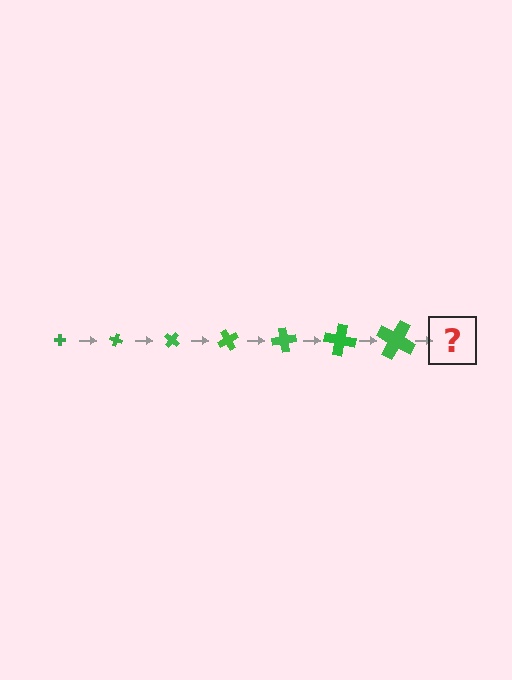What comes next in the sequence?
The next element should be a cross, larger than the previous one and rotated 140 degrees from the start.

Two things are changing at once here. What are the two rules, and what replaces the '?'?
The two rules are that the cross grows larger each step and it rotates 20 degrees each step. The '?' should be a cross, larger than the previous one and rotated 140 degrees from the start.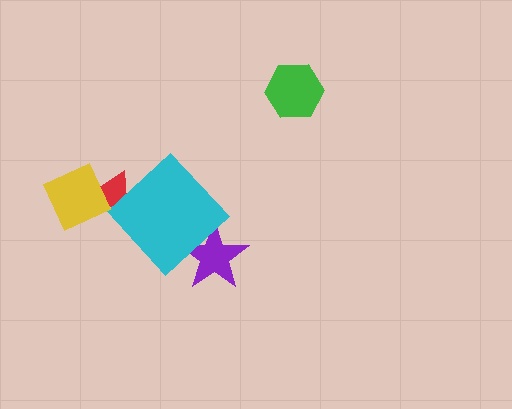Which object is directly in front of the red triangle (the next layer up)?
The cyan diamond is directly in front of the red triangle.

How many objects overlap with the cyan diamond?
2 objects overlap with the cyan diamond.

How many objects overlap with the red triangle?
2 objects overlap with the red triangle.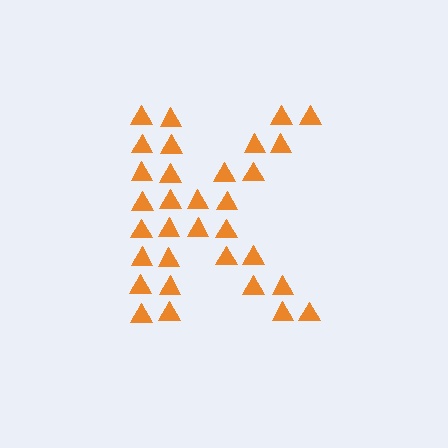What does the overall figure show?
The overall figure shows the letter K.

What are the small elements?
The small elements are triangles.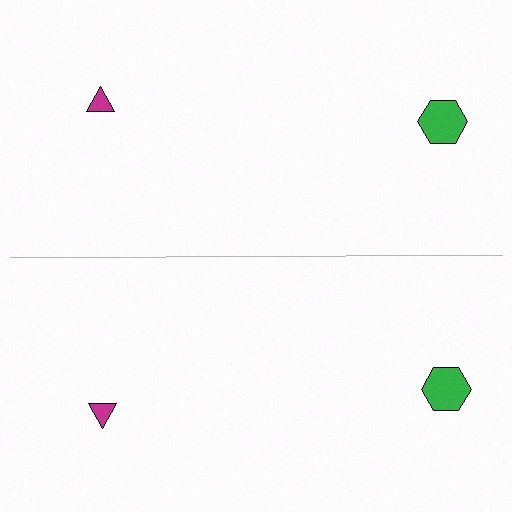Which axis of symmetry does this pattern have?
The pattern has a horizontal axis of symmetry running through the center of the image.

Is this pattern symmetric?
Yes, this pattern has bilateral (reflection) symmetry.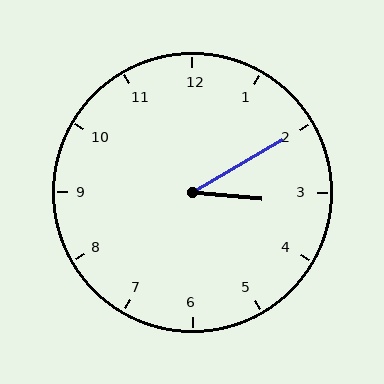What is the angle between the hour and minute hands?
Approximately 35 degrees.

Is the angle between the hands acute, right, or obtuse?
It is acute.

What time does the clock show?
3:10.